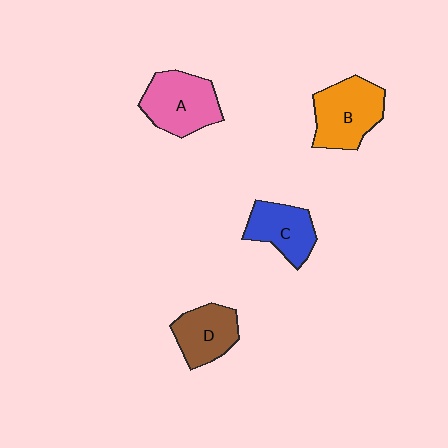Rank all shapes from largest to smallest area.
From largest to smallest: B (orange), A (pink), D (brown), C (blue).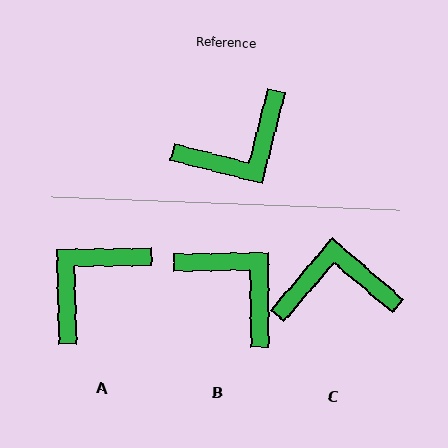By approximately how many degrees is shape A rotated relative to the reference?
Approximately 165 degrees clockwise.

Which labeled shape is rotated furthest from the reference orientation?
A, about 165 degrees away.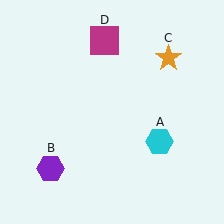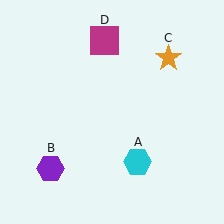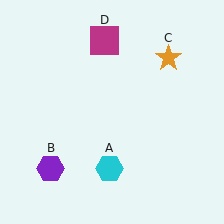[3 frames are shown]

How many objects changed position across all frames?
1 object changed position: cyan hexagon (object A).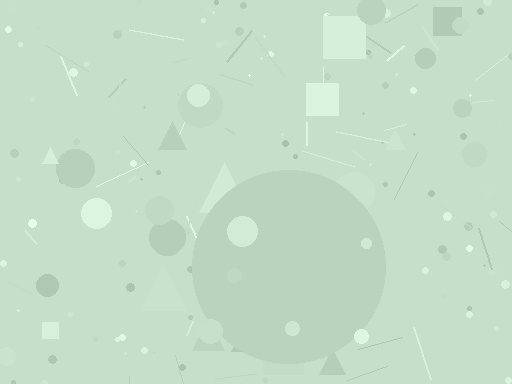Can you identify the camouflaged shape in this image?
The camouflaged shape is a circle.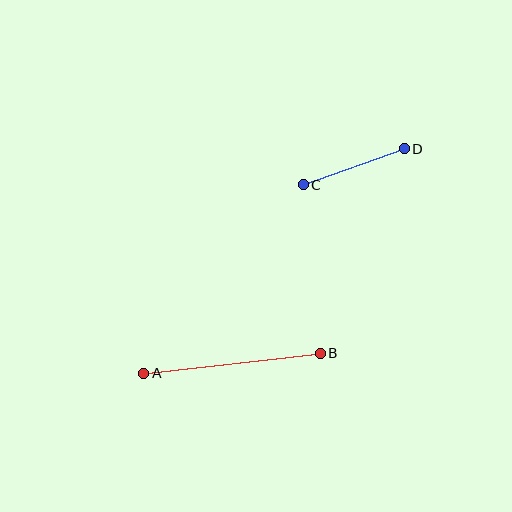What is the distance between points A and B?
The distance is approximately 178 pixels.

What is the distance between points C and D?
The distance is approximately 107 pixels.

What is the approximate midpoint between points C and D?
The midpoint is at approximately (354, 167) pixels.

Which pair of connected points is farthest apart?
Points A and B are farthest apart.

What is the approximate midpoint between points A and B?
The midpoint is at approximately (232, 363) pixels.